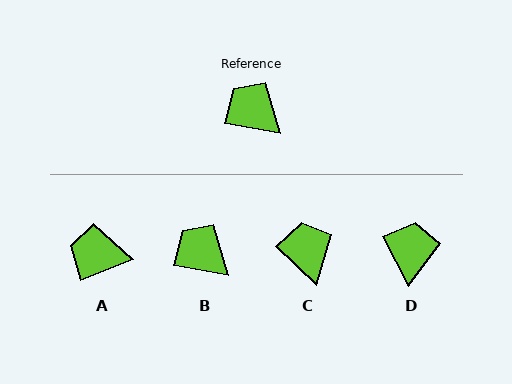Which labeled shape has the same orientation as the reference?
B.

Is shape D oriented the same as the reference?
No, it is off by about 52 degrees.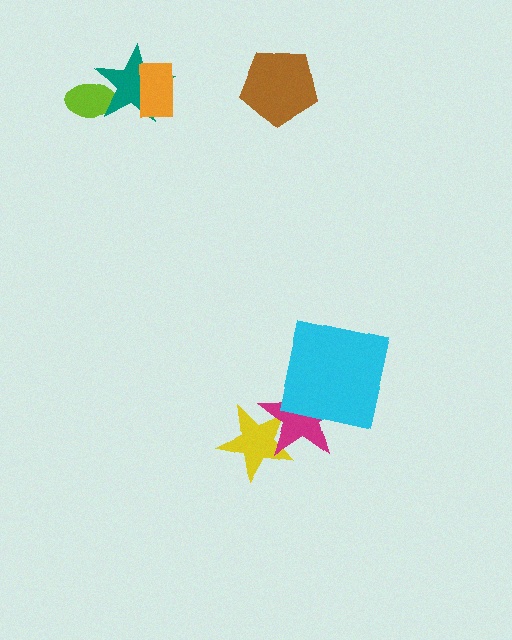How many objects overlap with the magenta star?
2 objects overlap with the magenta star.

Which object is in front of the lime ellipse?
The teal star is in front of the lime ellipse.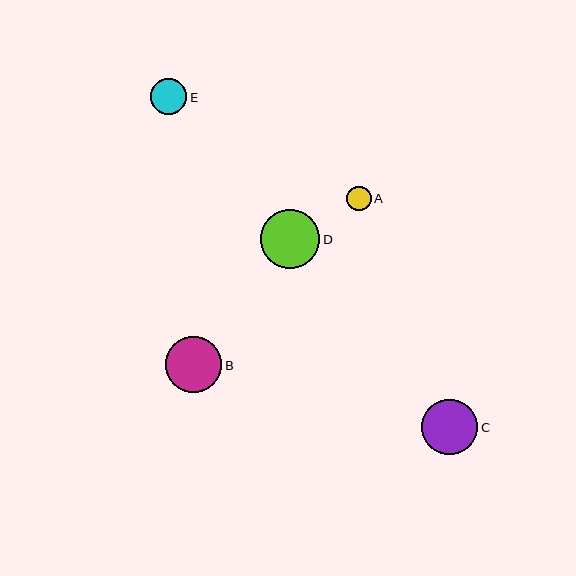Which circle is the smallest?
Circle A is the smallest with a size of approximately 24 pixels.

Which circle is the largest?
Circle D is the largest with a size of approximately 59 pixels.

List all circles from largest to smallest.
From largest to smallest: D, B, C, E, A.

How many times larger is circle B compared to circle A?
Circle B is approximately 2.3 times the size of circle A.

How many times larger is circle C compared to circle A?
Circle C is approximately 2.3 times the size of circle A.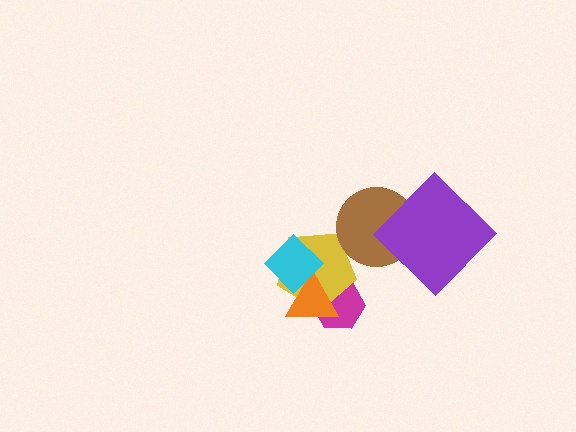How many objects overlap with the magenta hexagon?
2 objects overlap with the magenta hexagon.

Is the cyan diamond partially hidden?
No, no other shape covers it.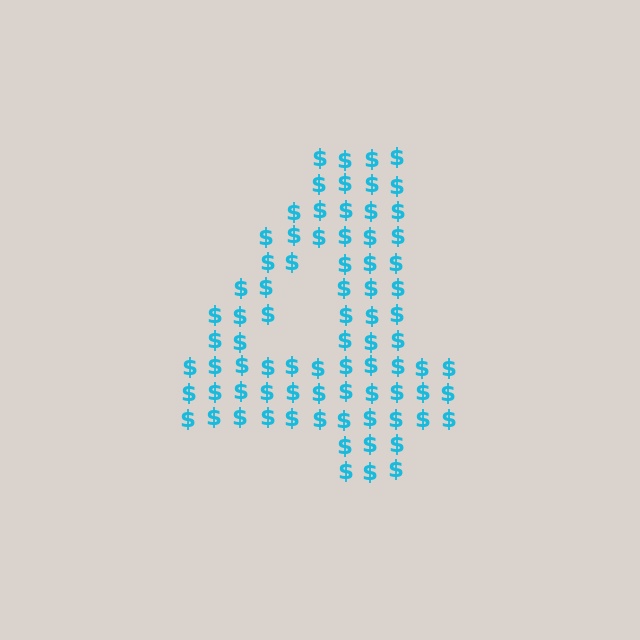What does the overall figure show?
The overall figure shows the digit 4.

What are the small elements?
The small elements are dollar signs.